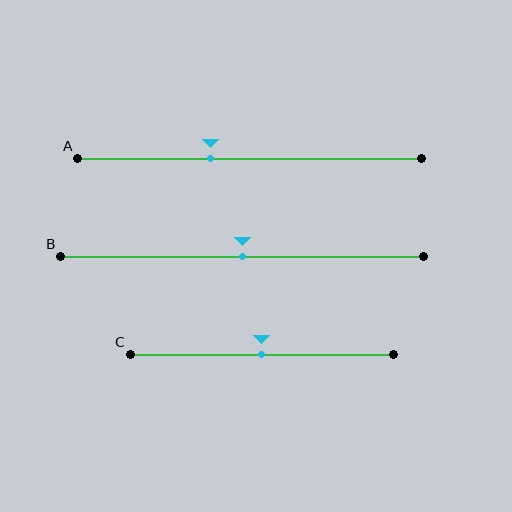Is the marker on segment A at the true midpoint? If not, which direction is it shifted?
No, the marker on segment A is shifted to the left by about 11% of the segment length.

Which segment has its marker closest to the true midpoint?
Segment B has its marker closest to the true midpoint.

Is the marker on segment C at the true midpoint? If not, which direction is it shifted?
Yes, the marker on segment C is at the true midpoint.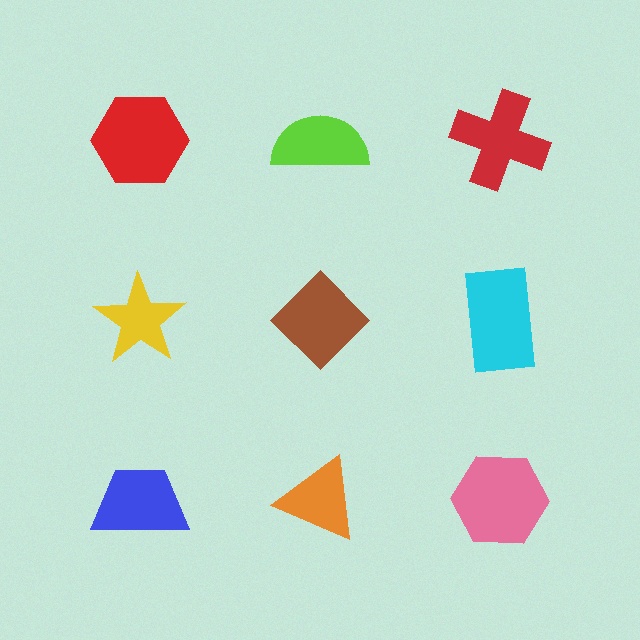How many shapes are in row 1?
3 shapes.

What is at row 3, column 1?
A blue trapezoid.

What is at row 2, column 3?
A cyan rectangle.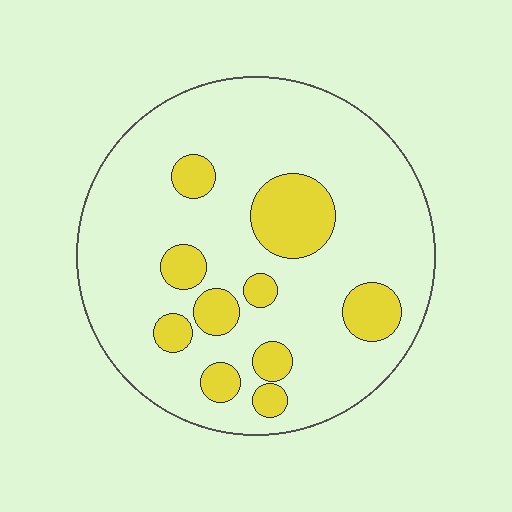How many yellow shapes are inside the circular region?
10.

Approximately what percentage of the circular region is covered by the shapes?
Approximately 20%.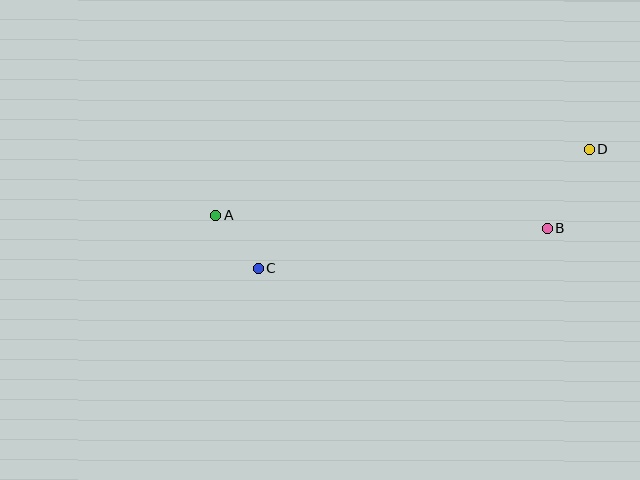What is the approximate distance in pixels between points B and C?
The distance between B and C is approximately 292 pixels.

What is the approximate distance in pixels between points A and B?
The distance between A and B is approximately 331 pixels.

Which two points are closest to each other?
Points A and C are closest to each other.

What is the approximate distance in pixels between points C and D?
The distance between C and D is approximately 352 pixels.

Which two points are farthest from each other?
Points A and D are farthest from each other.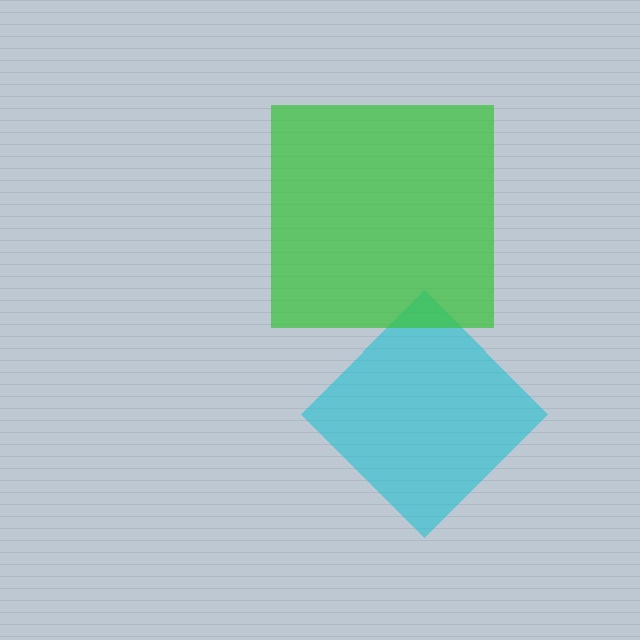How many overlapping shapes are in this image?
There are 2 overlapping shapes in the image.